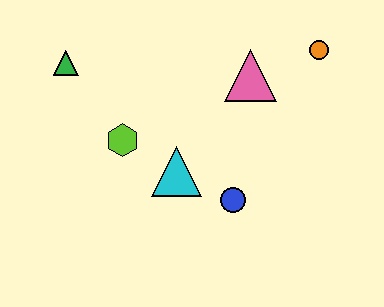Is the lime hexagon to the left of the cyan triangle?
Yes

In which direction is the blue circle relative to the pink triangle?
The blue circle is below the pink triangle.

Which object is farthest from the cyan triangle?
The orange circle is farthest from the cyan triangle.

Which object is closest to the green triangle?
The lime hexagon is closest to the green triangle.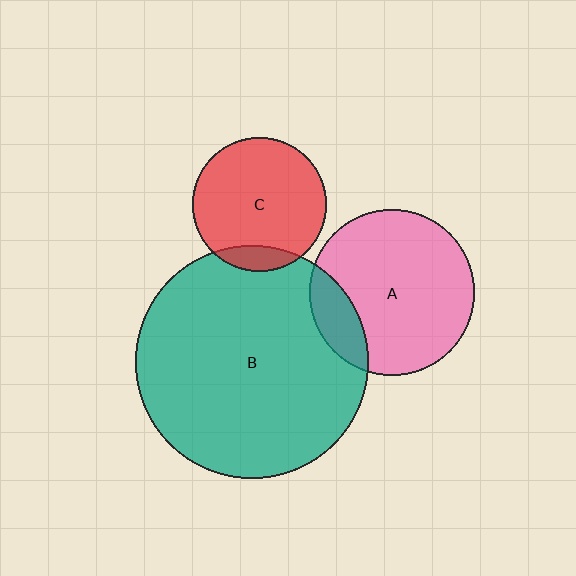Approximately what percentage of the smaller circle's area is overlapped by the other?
Approximately 15%.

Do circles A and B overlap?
Yes.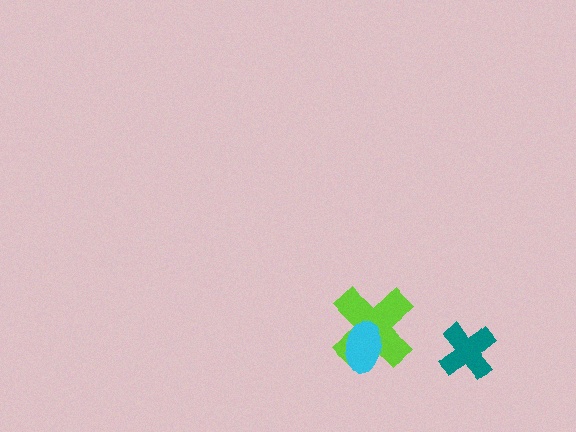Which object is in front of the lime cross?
The cyan ellipse is in front of the lime cross.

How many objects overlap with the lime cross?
1 object overlaps with the lime cross.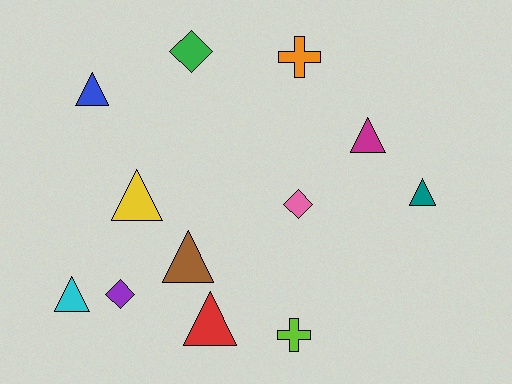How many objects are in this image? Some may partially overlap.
There are 12 objects.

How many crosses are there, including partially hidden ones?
There are 2 crosses.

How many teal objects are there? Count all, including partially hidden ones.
There is 1 teal object.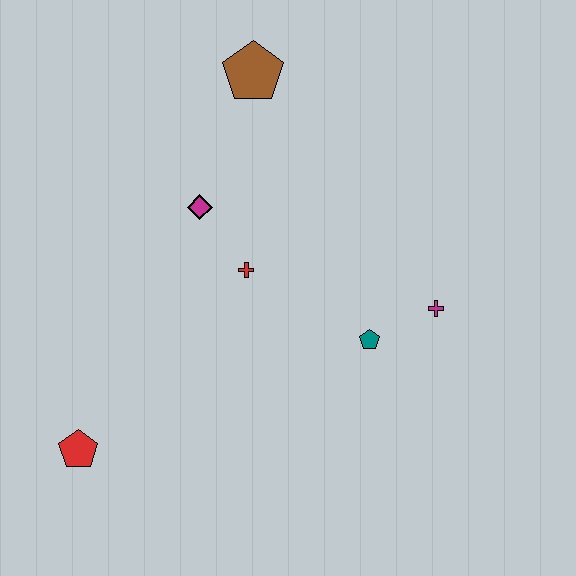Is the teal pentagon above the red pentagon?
Yes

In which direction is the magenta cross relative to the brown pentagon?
The magenta cross is below the brown pentagon.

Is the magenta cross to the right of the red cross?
Yes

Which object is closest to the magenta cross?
The teal pentagon is closest to the magenta cross.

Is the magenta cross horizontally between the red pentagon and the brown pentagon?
No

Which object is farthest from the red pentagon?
The brown pentagon is farthest from the red pentagon.